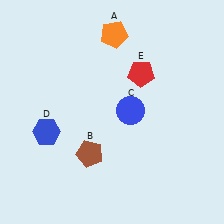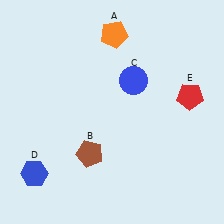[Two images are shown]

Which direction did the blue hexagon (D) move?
The blue hexagon (D) moved down.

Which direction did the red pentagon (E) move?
The red pentagon (E) moved right.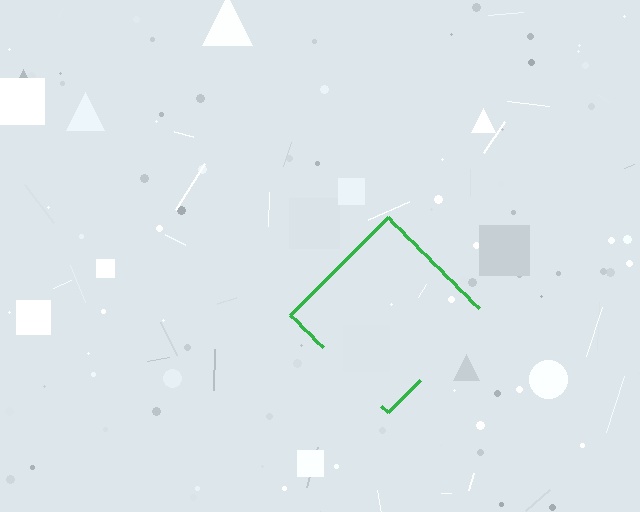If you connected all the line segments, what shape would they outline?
They would outline a diamond.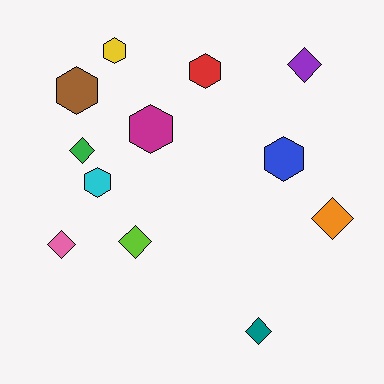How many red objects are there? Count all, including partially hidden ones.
There is 1 red object.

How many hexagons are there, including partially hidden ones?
There are 6 hexagons.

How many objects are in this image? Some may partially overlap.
There are 12 objects.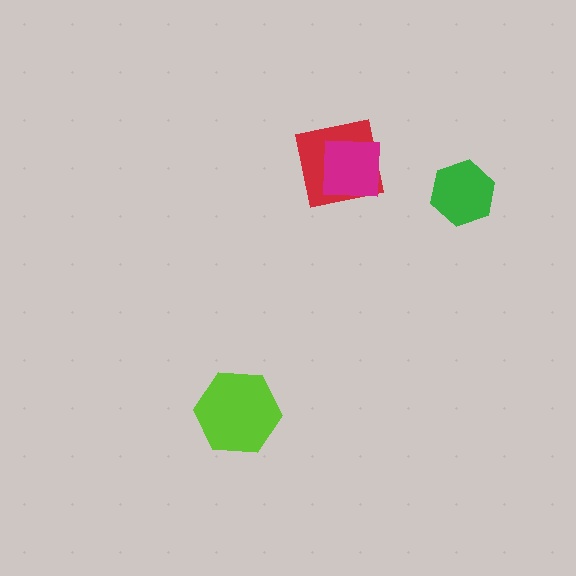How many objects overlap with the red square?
1 object overlaps with the red square.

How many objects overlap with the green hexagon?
0 objects overlap with the green hexagon.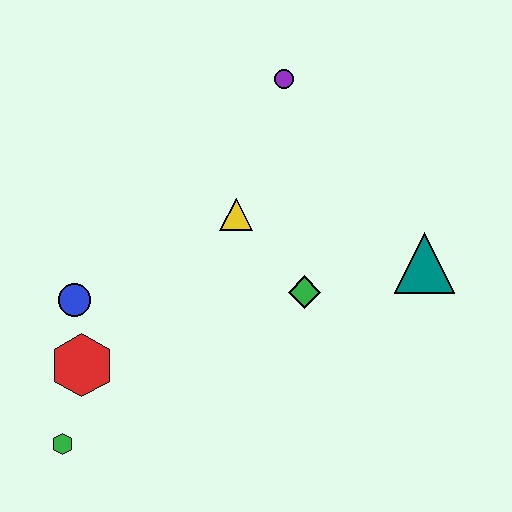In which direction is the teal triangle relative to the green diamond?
The teal triangle is to the right of the green diamond.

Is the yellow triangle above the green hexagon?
Yes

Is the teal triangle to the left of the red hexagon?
No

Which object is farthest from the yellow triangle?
The green hexagon is farthest from the yellow triangle.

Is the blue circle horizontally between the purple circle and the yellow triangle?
No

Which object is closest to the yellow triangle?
The green diamond is closest to the yellow triangle.